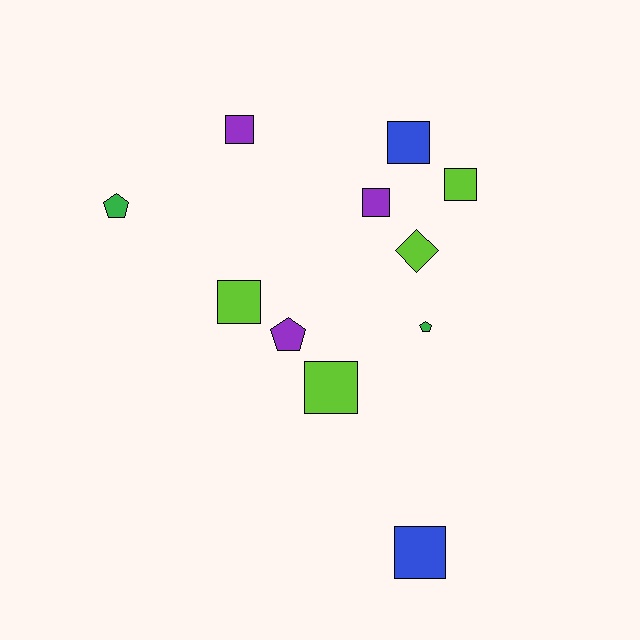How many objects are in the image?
There are 11 objects.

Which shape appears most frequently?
Square, with 7 objects.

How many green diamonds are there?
There are no green diamonds.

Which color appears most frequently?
Lime, with 4 objects.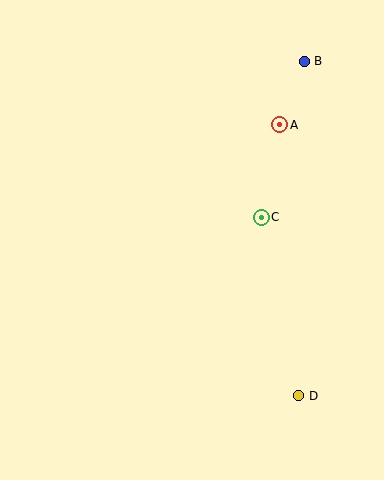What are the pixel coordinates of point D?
Point D is at (299, 396).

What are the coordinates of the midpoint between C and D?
The midpoint between C and D is at (280, 306).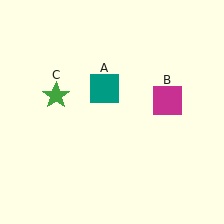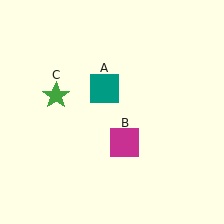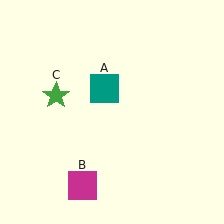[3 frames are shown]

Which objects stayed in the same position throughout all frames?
Teal square (object A) and green star (object C) remained stationary.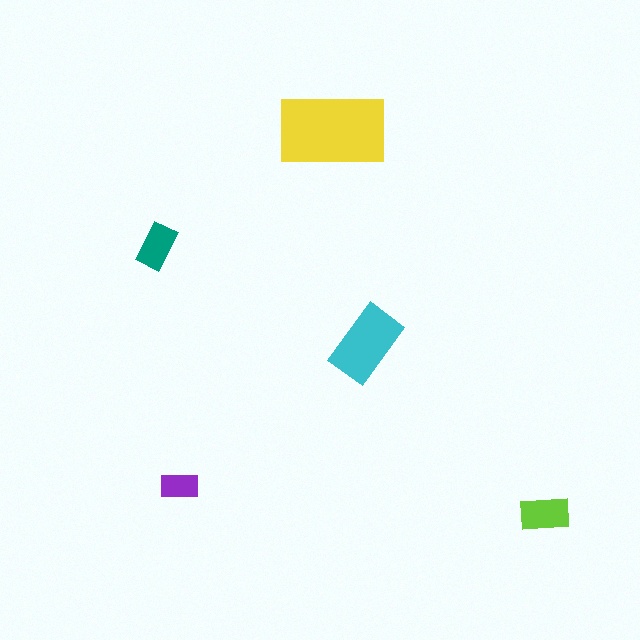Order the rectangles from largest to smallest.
the yellow one, the cyan one, the lime one, the teal one, the purple one.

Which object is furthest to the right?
The lime rectangle is rightmost.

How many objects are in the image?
There are 5 objects in the image.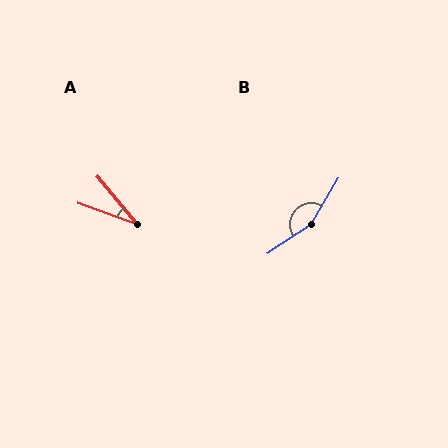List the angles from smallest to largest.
A (31°), B (154°).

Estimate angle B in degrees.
Approximately 154 degrees.